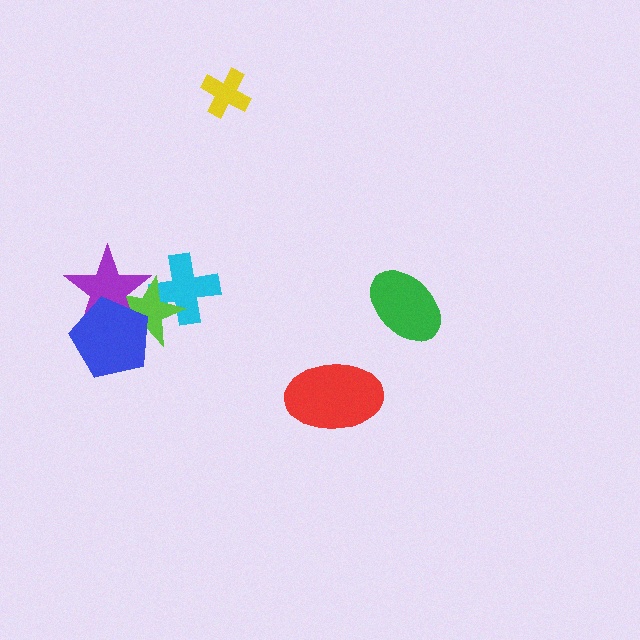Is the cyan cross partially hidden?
Yes, it is partially covered by another shape.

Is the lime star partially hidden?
Yes, it is partially covered by another shape.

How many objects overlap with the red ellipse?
0 objects overlap with the red ellipse.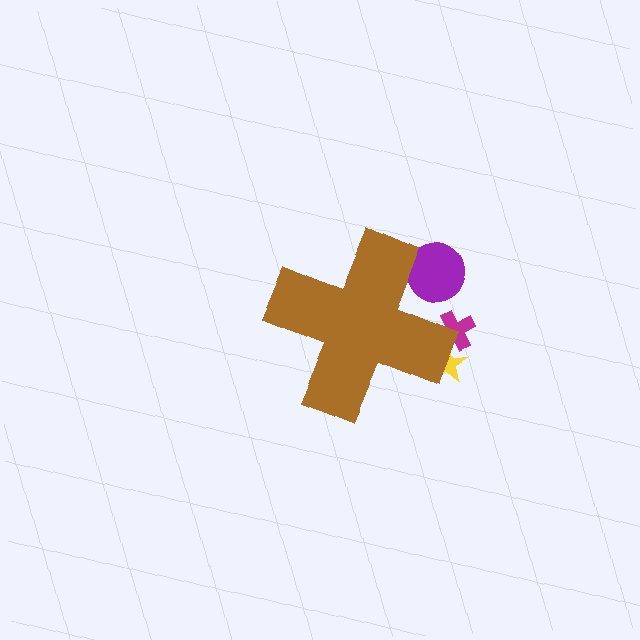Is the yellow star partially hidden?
Yes, the yellow star is partially hidden behind the brown cross.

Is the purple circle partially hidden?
Yes, the purple circle is partially hidden behind the brown cross.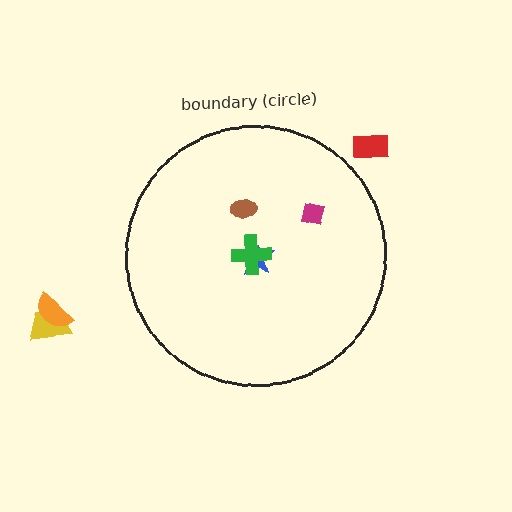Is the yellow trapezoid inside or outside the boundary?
Outside.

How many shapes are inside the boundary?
4 inside, 3 outside.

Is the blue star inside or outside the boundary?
Inside.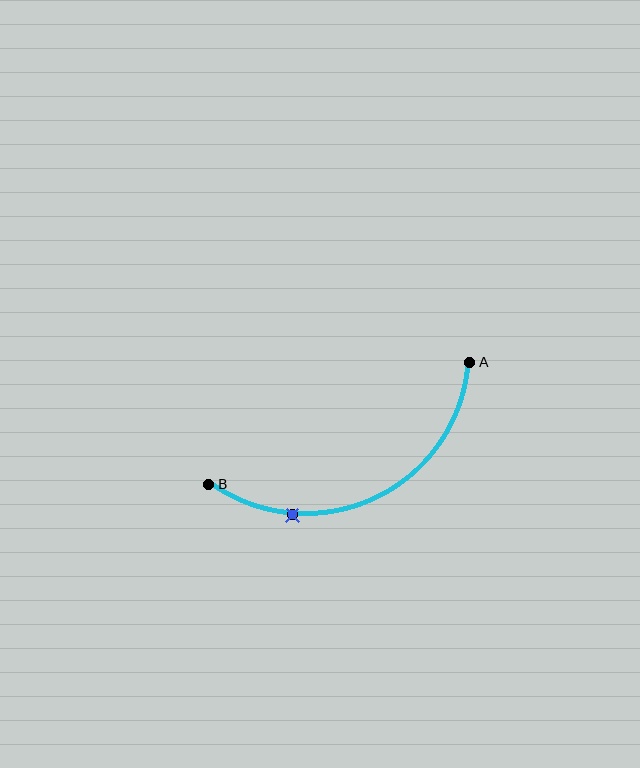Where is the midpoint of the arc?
The arc midpoint is the point on the curve farthest from the straight line joining A and B. It sits below that line.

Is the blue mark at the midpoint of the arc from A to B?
No. The blue mark lies on the arc but is closer to endpoint B. The arc midpoint would be at the point on the curve equidistant along the arc from both A and B.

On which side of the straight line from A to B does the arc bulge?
The arc bulges below the straight line connecting A and B.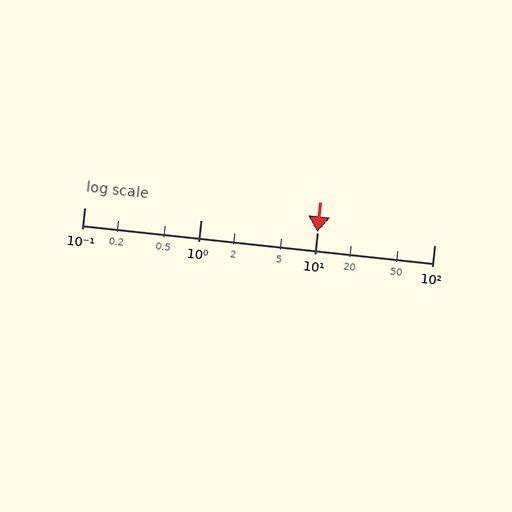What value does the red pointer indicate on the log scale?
The pointer indicates approximately 10.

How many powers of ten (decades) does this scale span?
The scale spans 3 decades, from 0.1 to 100.